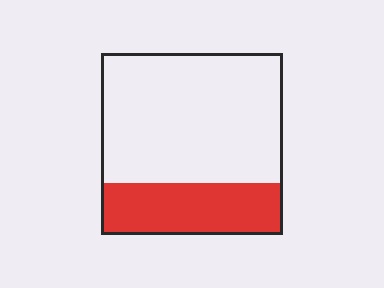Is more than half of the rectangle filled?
No.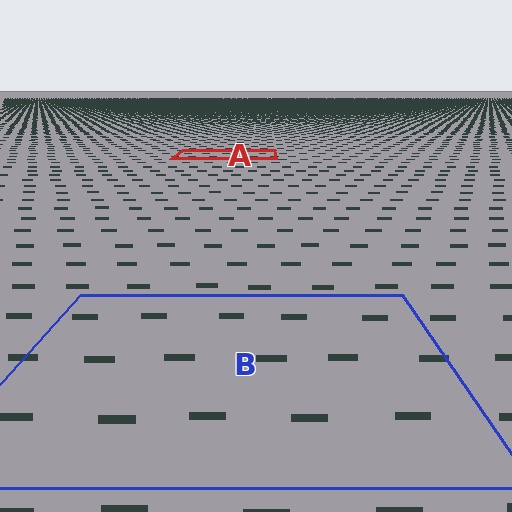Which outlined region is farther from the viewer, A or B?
Region A is farther from the viewer — the texture elements inside it appear smaller and more densely packed.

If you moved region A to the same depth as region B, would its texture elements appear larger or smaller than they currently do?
They would appear larger. At a closer depth, the same texture elements are projected at a bigger on-screen size.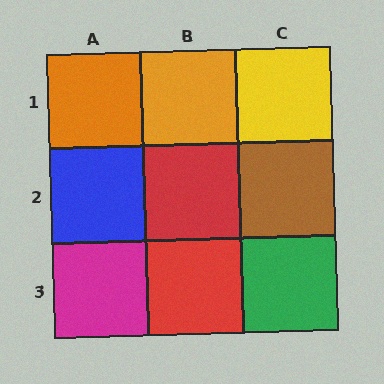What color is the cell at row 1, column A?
Orange.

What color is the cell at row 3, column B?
Red.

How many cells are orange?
2 cells are orange.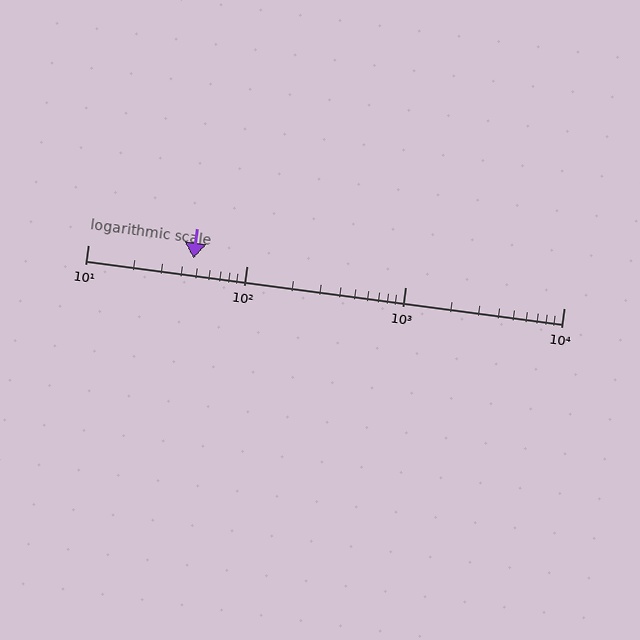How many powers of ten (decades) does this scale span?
The scale spans 3 decades, from 10 to 10000.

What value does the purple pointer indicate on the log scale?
The pointer indicates approximately 46.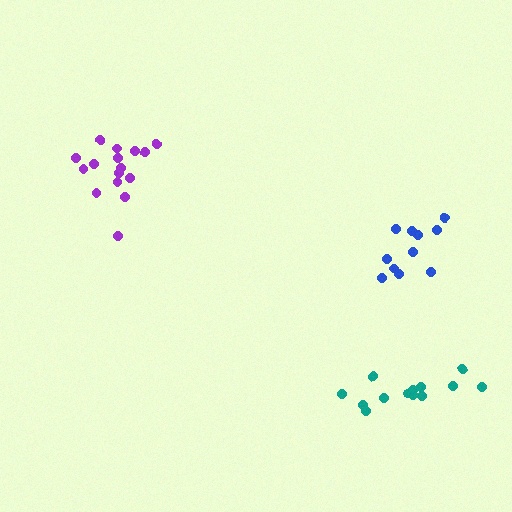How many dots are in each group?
Group 1: 16 dots, Group 2: 12 dots, Group 3: 13 dots (41 total).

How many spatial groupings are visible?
There are 3 spatial groupings.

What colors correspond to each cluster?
The clusters are colored: purple, blue, teal.